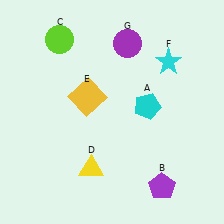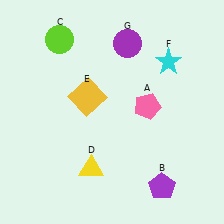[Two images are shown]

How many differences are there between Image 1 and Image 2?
There is 1 difference between the two images.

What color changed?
The pentagon (A) changed from cyan in Image 1 to pink in Image 2.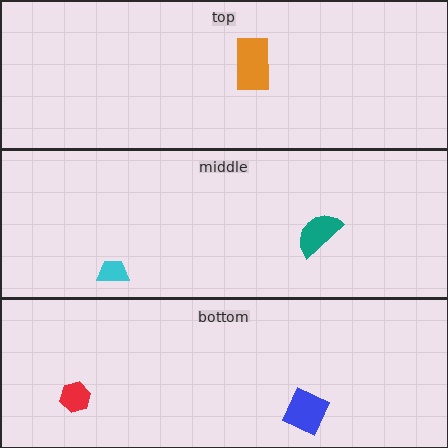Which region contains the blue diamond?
The bottom region.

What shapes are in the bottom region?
The red hexagon, the blue diamond.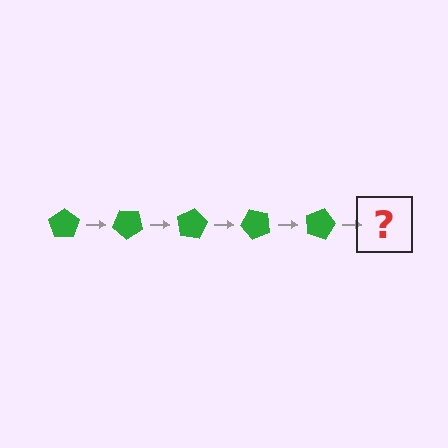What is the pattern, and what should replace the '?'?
The pattern is that the pentagon rotates 40 degrees each step. The '?' should be a green pentagon rotated 200 degrees.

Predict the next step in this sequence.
The next step is a green pentagon rotated 200 degrees.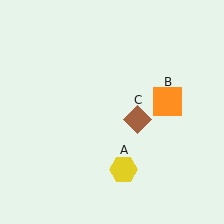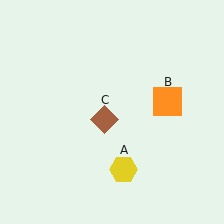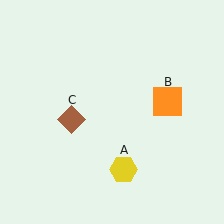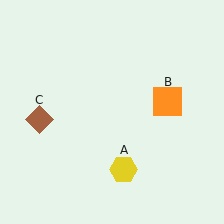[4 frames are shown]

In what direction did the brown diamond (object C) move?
The brown diamond (object C) moved left.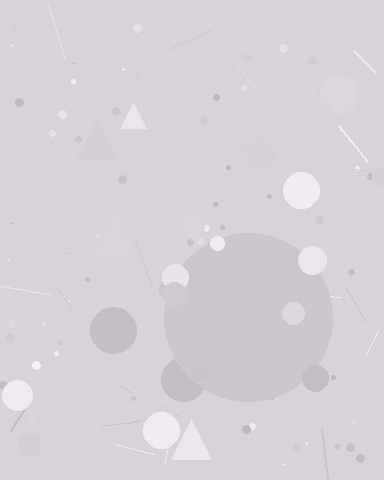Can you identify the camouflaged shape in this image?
The camouflaged shape is a circle.